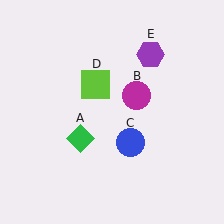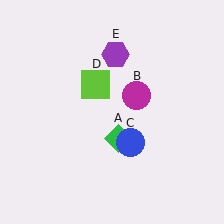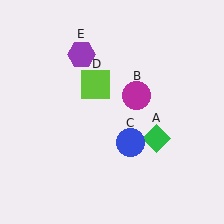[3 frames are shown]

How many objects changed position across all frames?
2 objects changed position: green diamond (object A), purple hexagon (object E).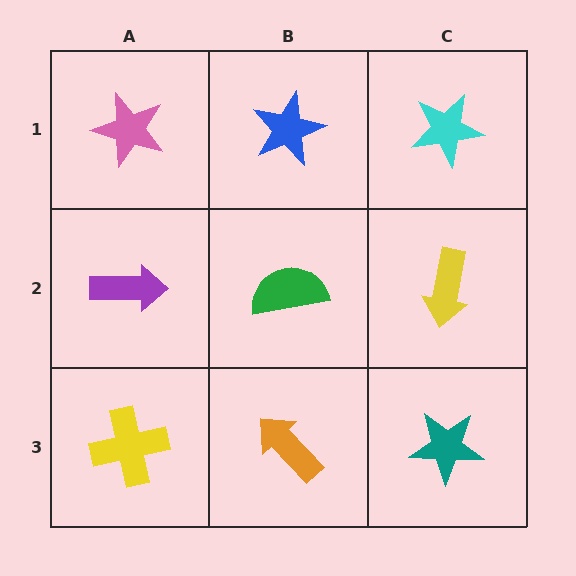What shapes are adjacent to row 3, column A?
A purple arrow (row 2, column A), an orange arrow (row 3, column B).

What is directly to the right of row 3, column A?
An orange arrow.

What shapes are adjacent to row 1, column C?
A yellow arrow (row 2, column C), a blue star (row 1, column B).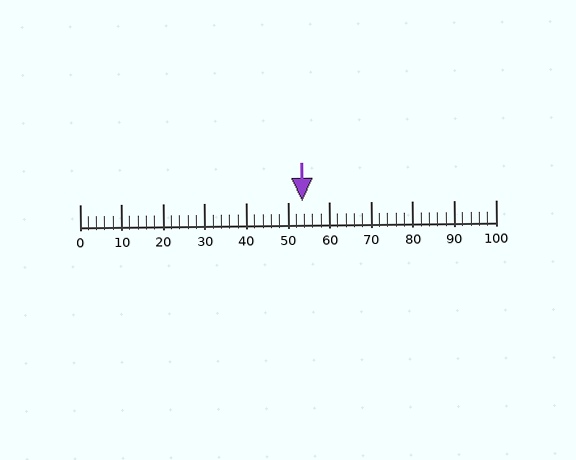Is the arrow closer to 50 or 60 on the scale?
The arrow is closer to 50.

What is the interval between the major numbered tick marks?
The major tick marks are spaced 10 units apart.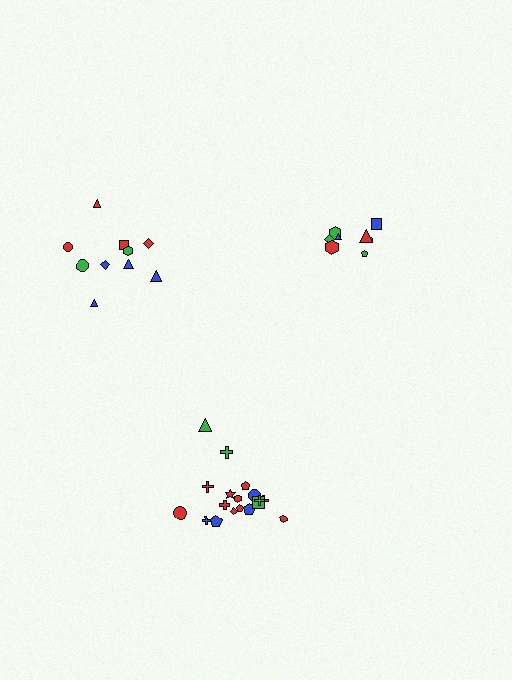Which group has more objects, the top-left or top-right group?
The top-left group.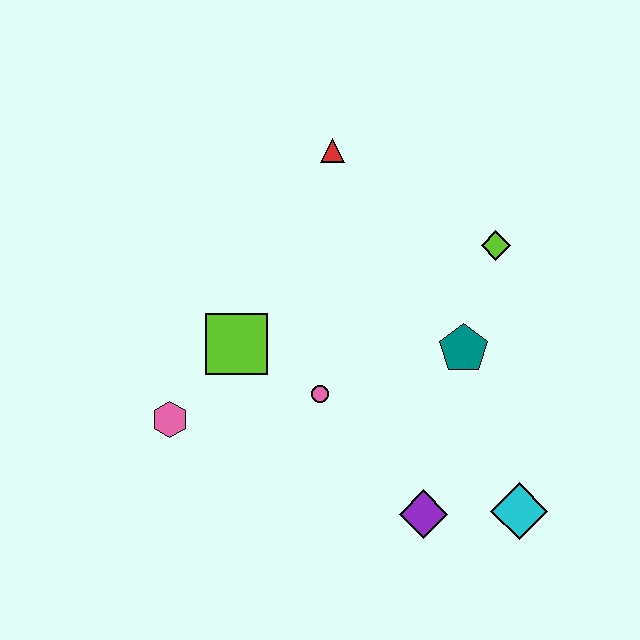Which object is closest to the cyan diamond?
The purple diamond is closest to the cyan diamond.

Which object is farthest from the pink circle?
The red triangle is farthest from the pink circle.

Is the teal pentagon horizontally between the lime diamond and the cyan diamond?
No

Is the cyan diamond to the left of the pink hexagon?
No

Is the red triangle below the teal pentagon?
No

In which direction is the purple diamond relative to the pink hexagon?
The purple diamond is to the right of the pink hexagon.